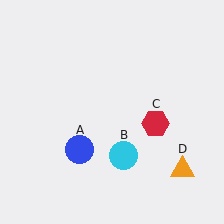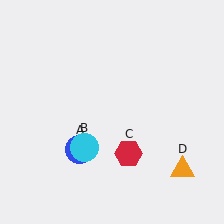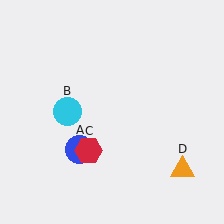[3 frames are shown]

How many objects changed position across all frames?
2 objects changed position: cyan circle (object B), red hexagon (object C).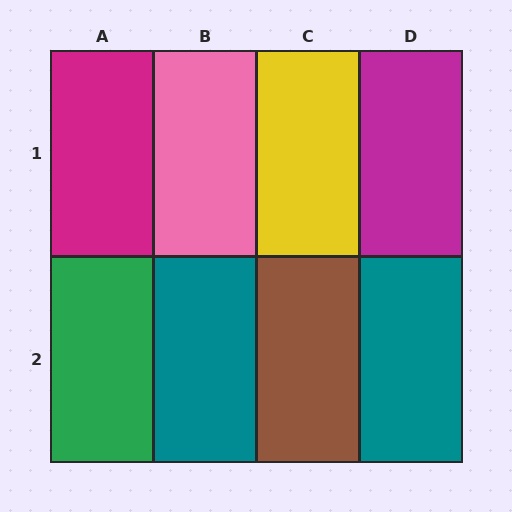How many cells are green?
1 cell is green.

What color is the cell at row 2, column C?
Brown.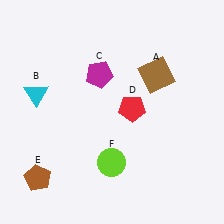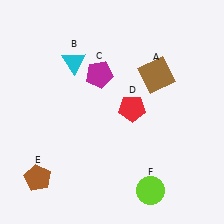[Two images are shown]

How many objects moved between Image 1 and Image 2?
2 objects moved between the two images.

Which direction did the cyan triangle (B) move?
The cyan triangle (B) moved right.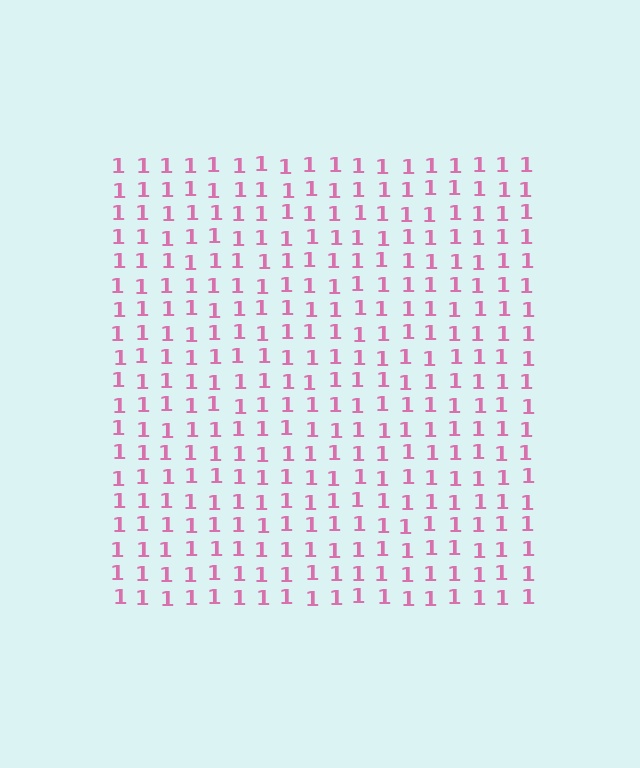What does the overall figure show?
The overall figure shows a square.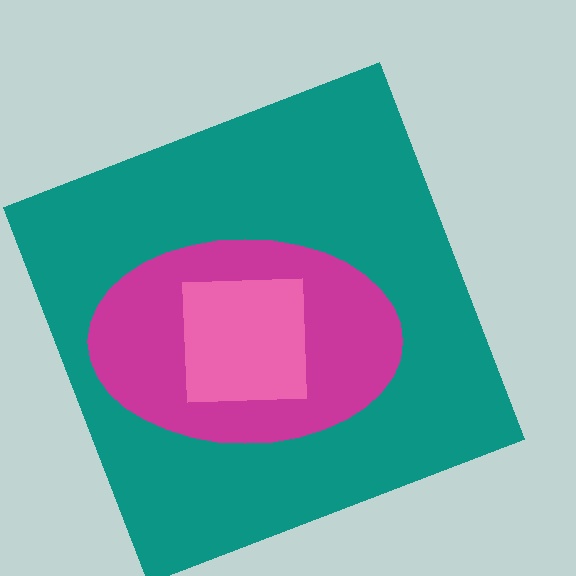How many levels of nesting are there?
3.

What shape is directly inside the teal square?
The magenta ellipse.